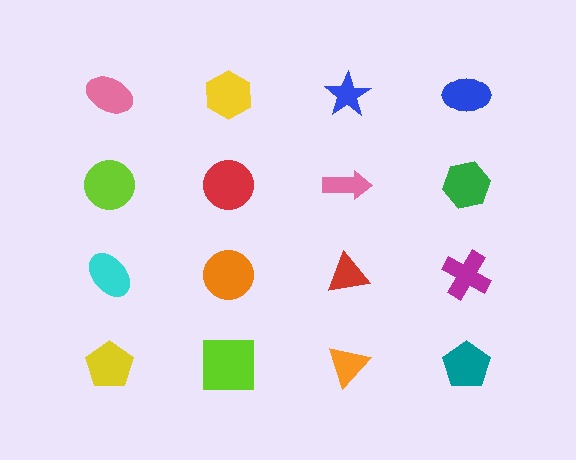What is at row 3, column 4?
A magenta cross.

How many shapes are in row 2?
4 shapes.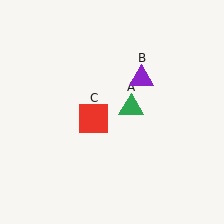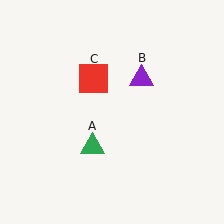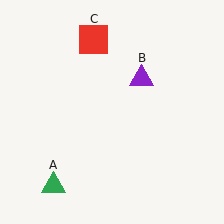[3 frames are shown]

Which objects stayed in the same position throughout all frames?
Purple triangle (object B) remained stationary.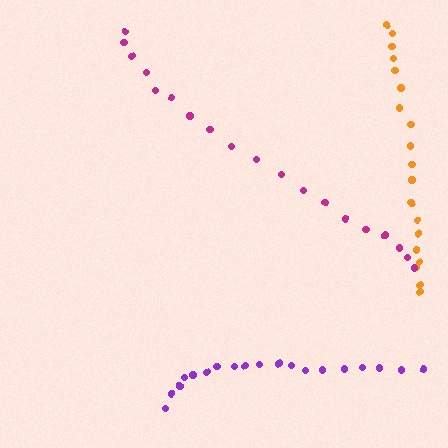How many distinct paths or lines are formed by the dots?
There are 3 distinct paths.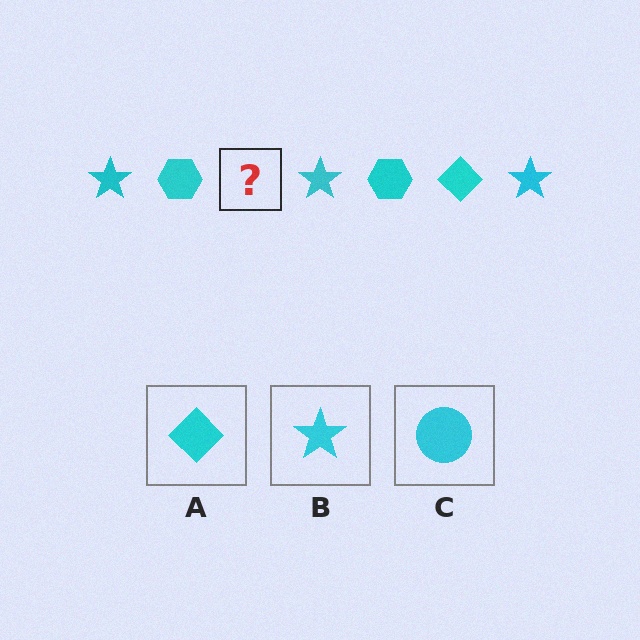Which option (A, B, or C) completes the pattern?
A.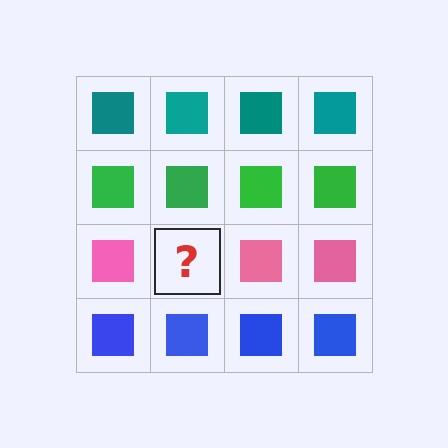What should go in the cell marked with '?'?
The missing cell should contain a pink square.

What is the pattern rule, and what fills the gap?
The rule is that each row has a consistent color. The gap should be filled with a pink square.